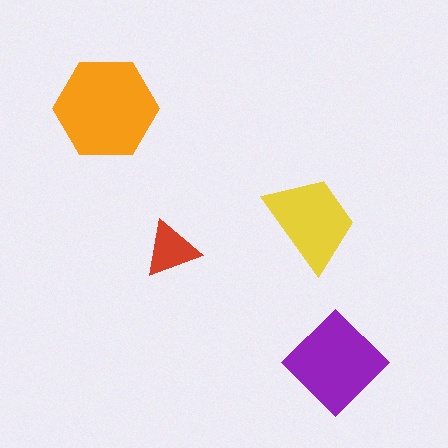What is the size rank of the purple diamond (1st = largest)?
2nd.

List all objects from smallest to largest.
The red triangle, the yellow trapezoid, the purple diamond, the orange hexagon.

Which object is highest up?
The orange hexagon is topmost.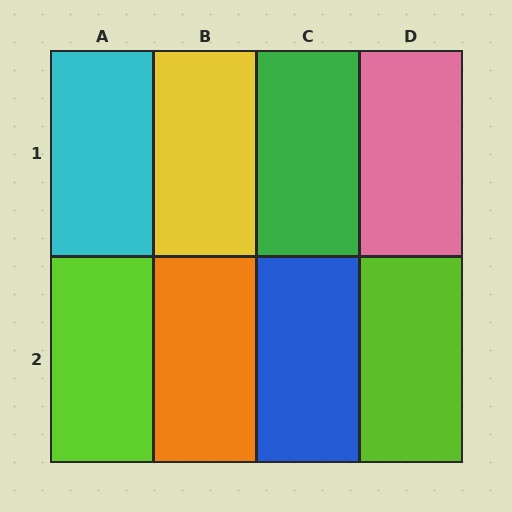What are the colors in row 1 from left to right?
Cyan, yellow, green, pink.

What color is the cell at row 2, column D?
Lime.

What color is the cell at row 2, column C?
Blue.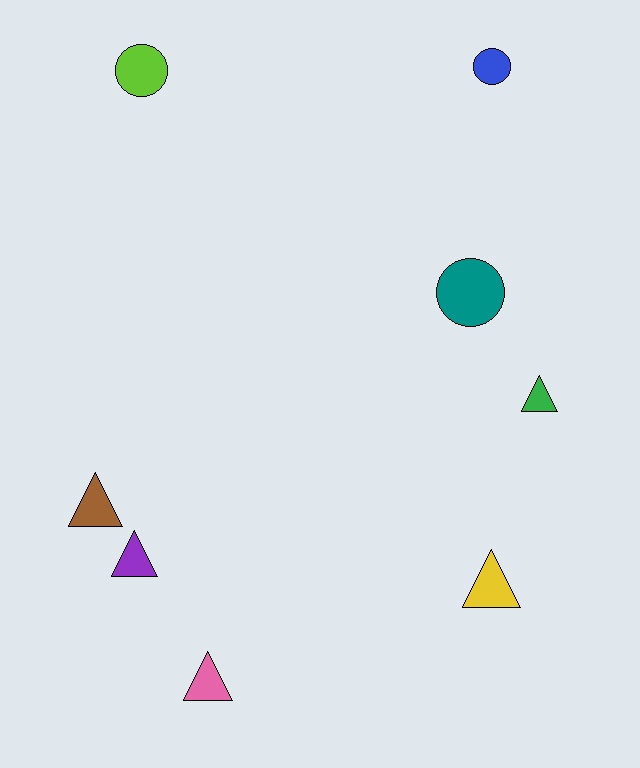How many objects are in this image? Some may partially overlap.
There are 8 objects.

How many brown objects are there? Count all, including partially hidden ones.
There is 1 brown object.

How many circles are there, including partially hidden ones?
There are 3 circles.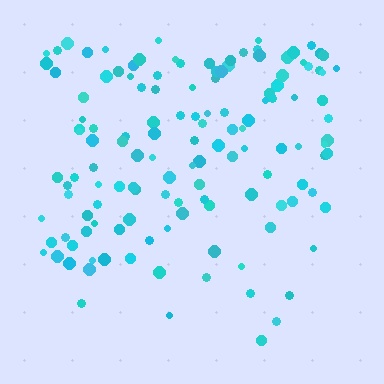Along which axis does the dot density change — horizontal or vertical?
Vertical.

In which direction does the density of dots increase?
From bottom to top, with the top side densest.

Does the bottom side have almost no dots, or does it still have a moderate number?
Still a moderate number, just noticeably fewer than the top.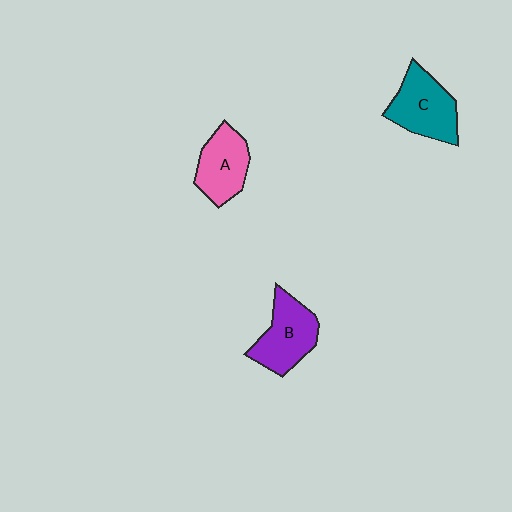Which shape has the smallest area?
Shape A (pink).